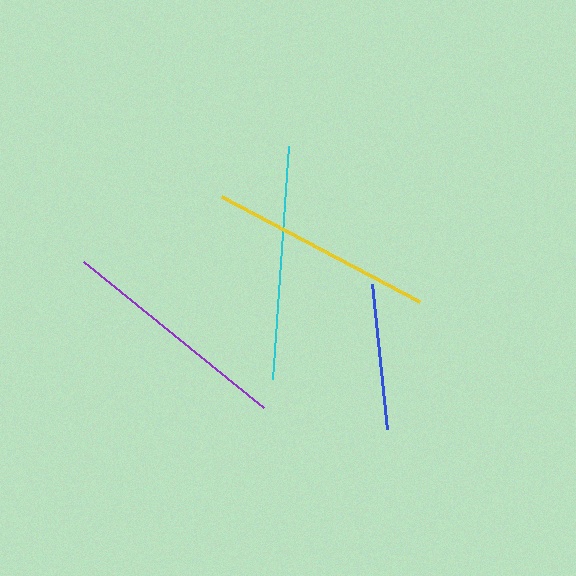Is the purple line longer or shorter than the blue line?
The purple line is longer than the blue line.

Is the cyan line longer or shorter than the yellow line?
The cyan line is longer than the yellow line.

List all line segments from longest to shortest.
From longest to shortest: cyan, purple, yellow, blue.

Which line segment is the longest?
The cyan line is the longest at approximately 233 pixels.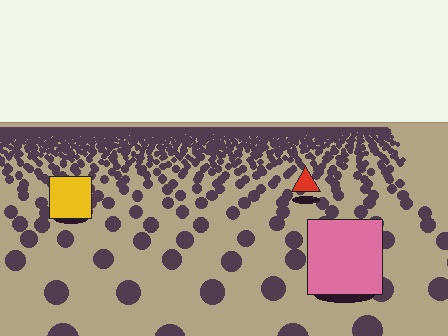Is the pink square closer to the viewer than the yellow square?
Yes. The pink square is closer — you can tell from the texture gradient: the ground texture is coarser near it.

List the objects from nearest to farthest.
From nearest to farthest: the pink square, the yellow square, the red triangle.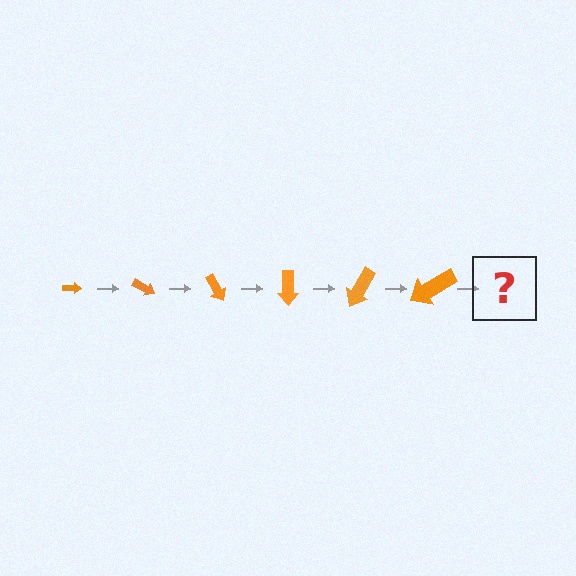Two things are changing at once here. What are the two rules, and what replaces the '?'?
The two rules are that the arrow grows larger each step and it rotates 30 degrees each step. The '?' should be an arrow, larger than the previous one and rotated 180 degrees from the start.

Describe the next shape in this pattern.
It should be an arrow, larger than the previous one and rotated 180 degrees from the start.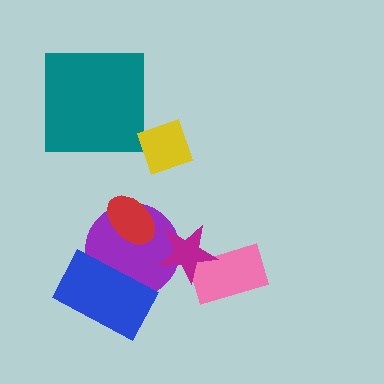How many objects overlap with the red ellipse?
1 object overlaps with the red ellipse.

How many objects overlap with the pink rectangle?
1 object overlaps with the pink rectangle.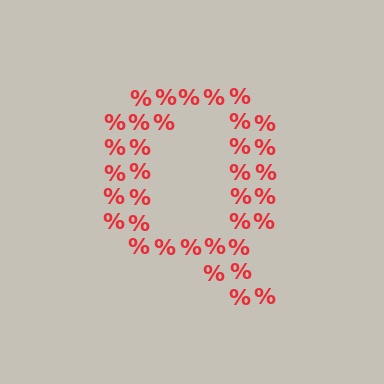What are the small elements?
The small elements are percent signs.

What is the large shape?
The large shape is the letter Q.